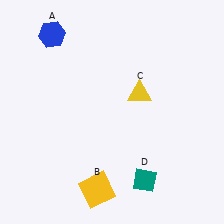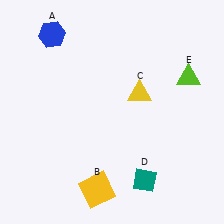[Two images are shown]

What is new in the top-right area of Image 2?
A lime triangle (E) was added in the top-right area of Image 2.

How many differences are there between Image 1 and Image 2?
There is 1 difference between the two images.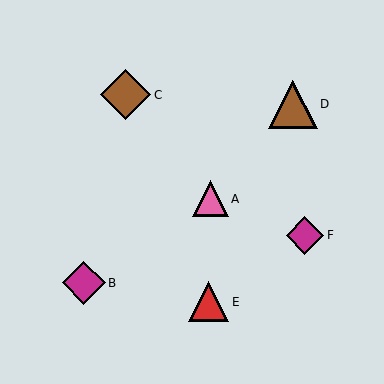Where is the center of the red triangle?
The center of the red triangle is at (209, 302).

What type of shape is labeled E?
Shape E is a red triangle.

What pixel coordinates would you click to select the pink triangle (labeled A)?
Click at (210, 199) to select the pink triangle A.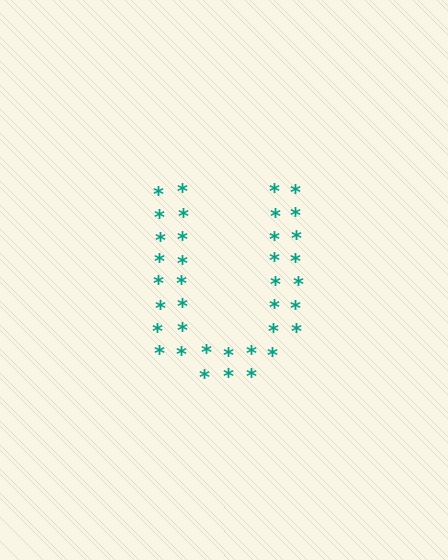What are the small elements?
The small elements are asterisks.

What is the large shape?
The large shape is the letter U.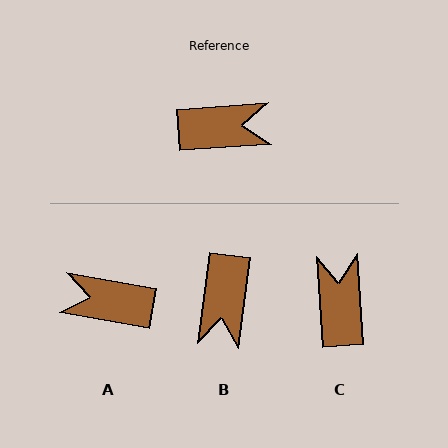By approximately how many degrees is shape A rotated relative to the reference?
Approximately 166 degrees counter-clockwise.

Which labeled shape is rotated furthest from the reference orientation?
A, about 166 degrees away.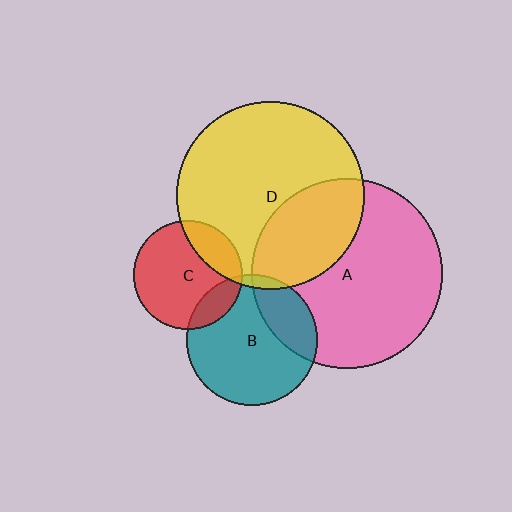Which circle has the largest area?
Circle A (pink).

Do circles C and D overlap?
Yes.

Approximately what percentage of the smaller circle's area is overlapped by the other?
Approximately 25%.